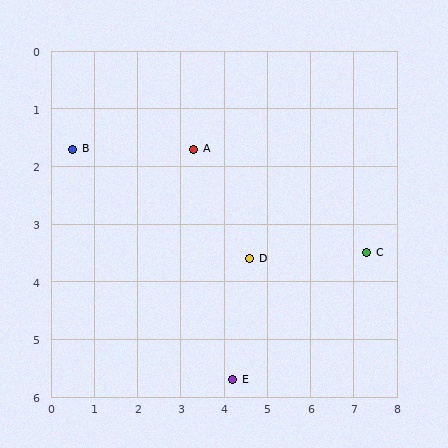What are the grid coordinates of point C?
Point C is at approximately (7.3, 3.5).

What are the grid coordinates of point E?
Point E is at approximately (4.2, 5.7).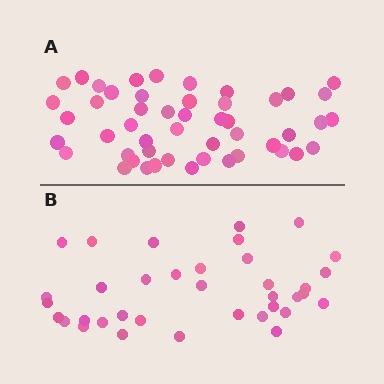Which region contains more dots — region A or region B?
Region A (the top region) has more dots.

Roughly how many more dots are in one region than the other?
Region A has approximately 15 more dots than region B.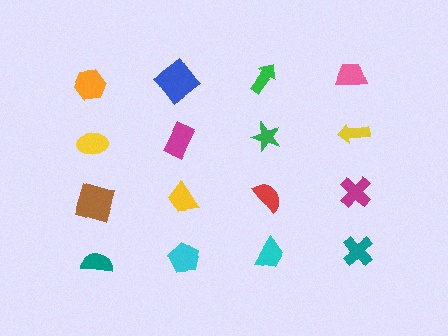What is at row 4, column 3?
A cyan trapezoid.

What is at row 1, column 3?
A green arrow.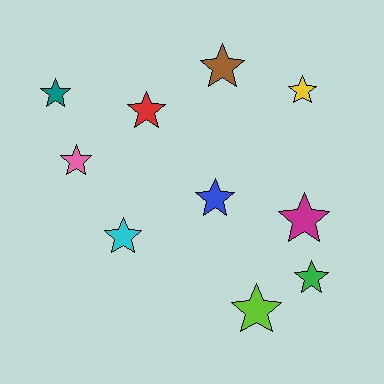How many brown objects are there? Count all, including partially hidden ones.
There is 1 brown object.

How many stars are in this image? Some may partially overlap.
There are 10 stars.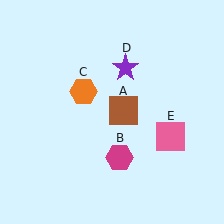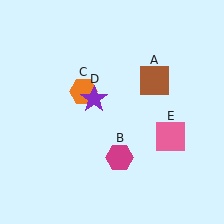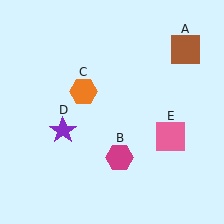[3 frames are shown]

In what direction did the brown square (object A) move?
The brown square (object A) moved up and to the right.